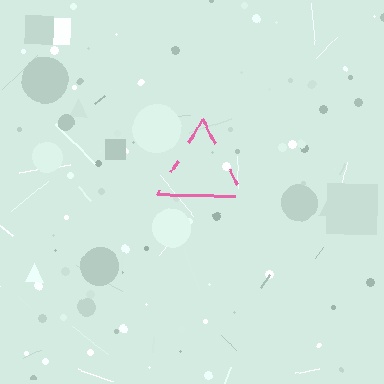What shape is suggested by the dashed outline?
The dashed outline suggests a triangle.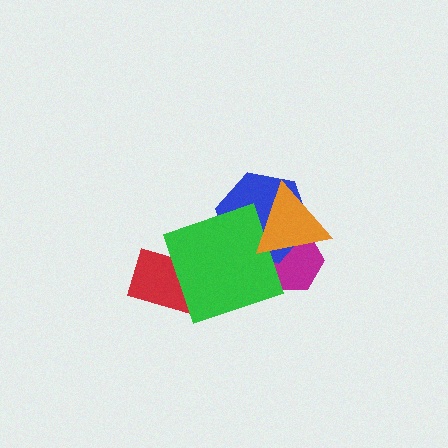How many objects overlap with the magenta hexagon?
3 objects overlap with the magenta hexagon.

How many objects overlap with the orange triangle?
3 objects overlap with the orange triangle.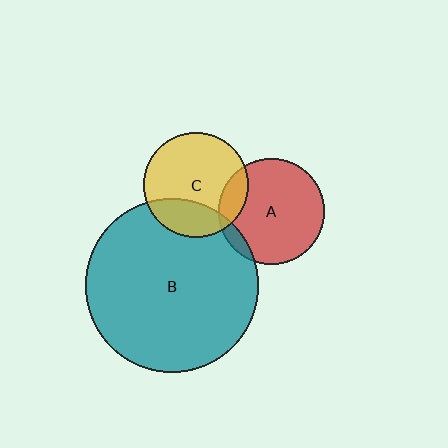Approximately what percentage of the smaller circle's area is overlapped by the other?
Approximately 15%.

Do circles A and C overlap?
Yes.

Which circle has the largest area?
Circle B (teal).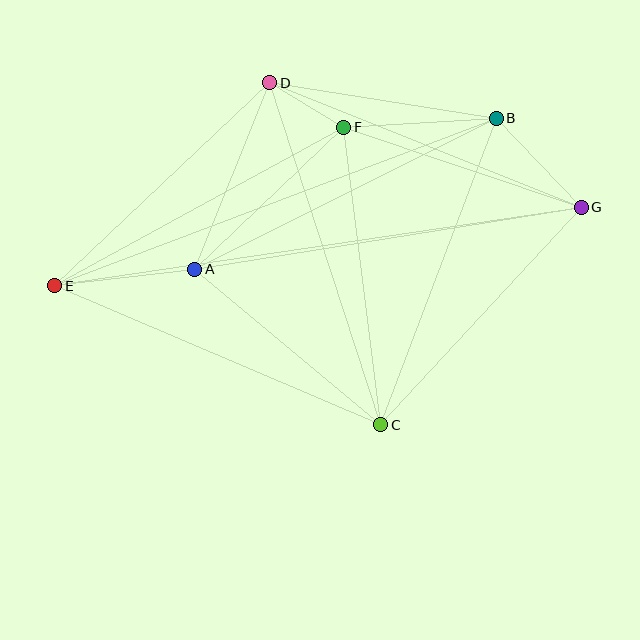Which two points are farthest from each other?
Points E and G are farthest from each other.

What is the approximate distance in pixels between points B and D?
The distance between B and D is approximately 229 pixels.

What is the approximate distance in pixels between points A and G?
The distance between A and G is approximately 391 pixels.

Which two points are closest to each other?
Points D and F are closest to each other.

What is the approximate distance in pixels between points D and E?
The distance between D and E is approximately 295 pixels.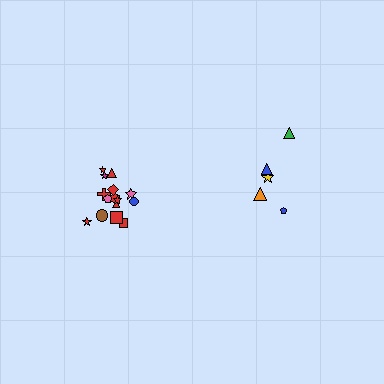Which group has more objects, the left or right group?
The left group.